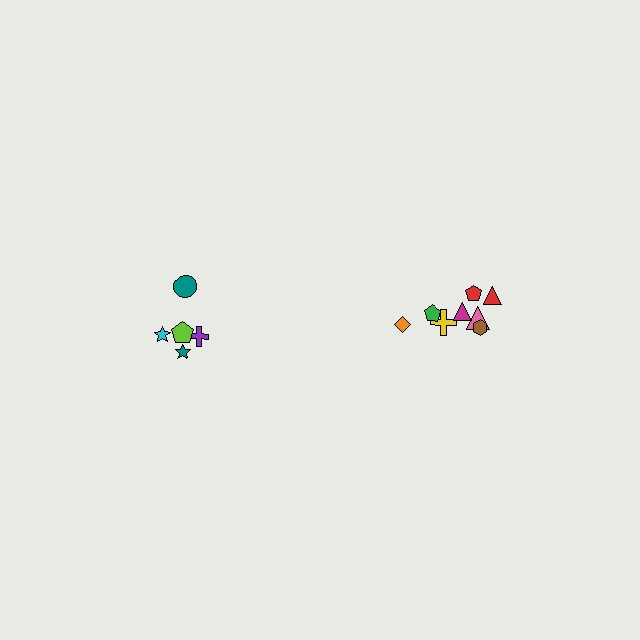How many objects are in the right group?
There are 8 objects.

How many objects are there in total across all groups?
There are 13 objects.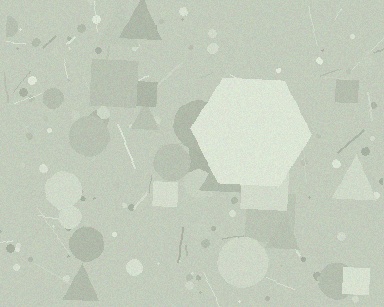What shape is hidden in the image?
A hexagon is hidden in the image.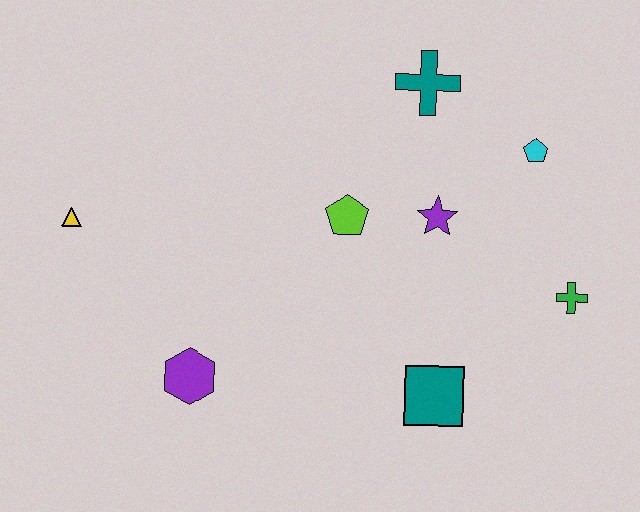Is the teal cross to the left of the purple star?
Yes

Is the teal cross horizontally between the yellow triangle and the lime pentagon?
No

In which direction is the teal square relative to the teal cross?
The teal square is below the teal cross.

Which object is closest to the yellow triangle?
The purple hexagon is closest to the yellow triangle.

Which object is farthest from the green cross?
The yellow triangle is farthest from the green cross.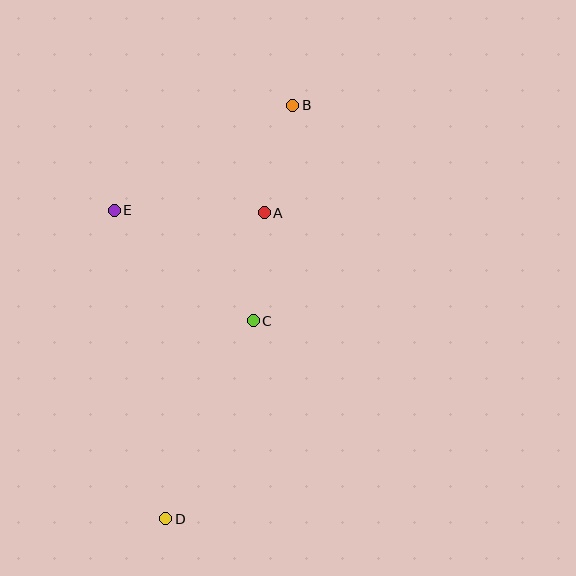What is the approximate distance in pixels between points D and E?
The distance between D and E is approximately 313 pixels.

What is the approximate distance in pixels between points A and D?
The distance between A and D is approximately 322 pixels.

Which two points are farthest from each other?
Points B and D are farthest from each other.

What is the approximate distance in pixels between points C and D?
The distance between C and D is approximately 217 pixels.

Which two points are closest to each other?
Points A and C are closest to each other.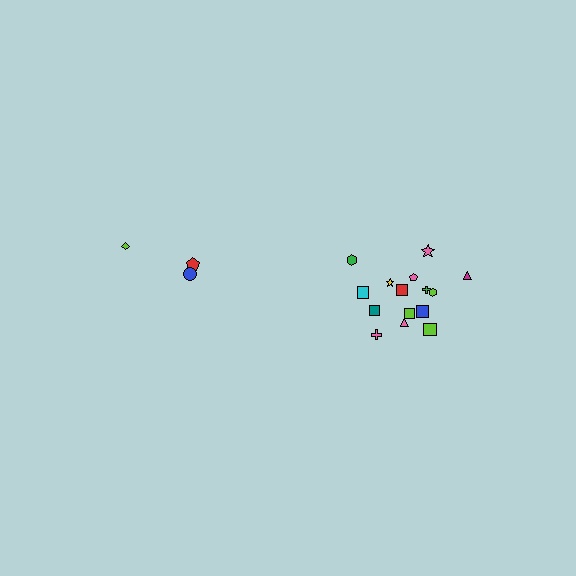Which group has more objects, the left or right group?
The right group.